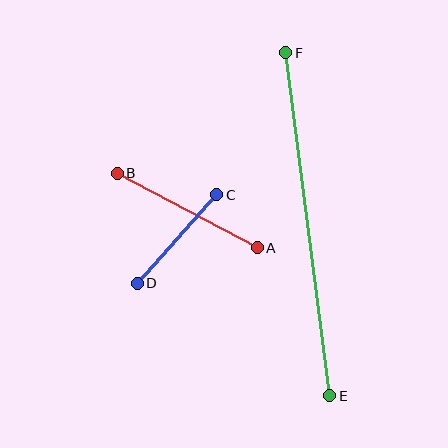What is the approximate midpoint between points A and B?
The midpoint is at approximately (187, 210) pixels.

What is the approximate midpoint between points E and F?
The midpoint is at approximately (308, 224) pixels.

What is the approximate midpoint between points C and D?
The midpoint is at approximately (177, 239) pixels.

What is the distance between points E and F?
The distance is approximately 346 pixels.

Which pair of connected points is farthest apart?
Points E and F are farthest apart.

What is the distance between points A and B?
The distance is approximately 159 pixels.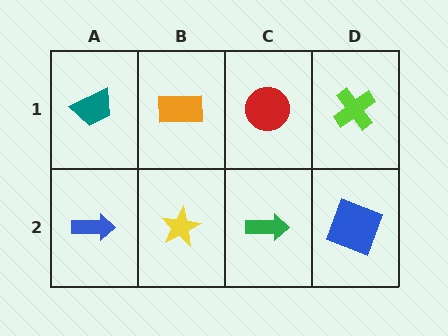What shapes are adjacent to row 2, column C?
A red circle (row 1, column C), a yellow star (row 2, column B), a blue square (row 2, column D).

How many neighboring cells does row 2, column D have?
2.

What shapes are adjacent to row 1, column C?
A green arrow (row 2, column C), an orange rectangle (row 1, column B), a lime cross (row 1, column D).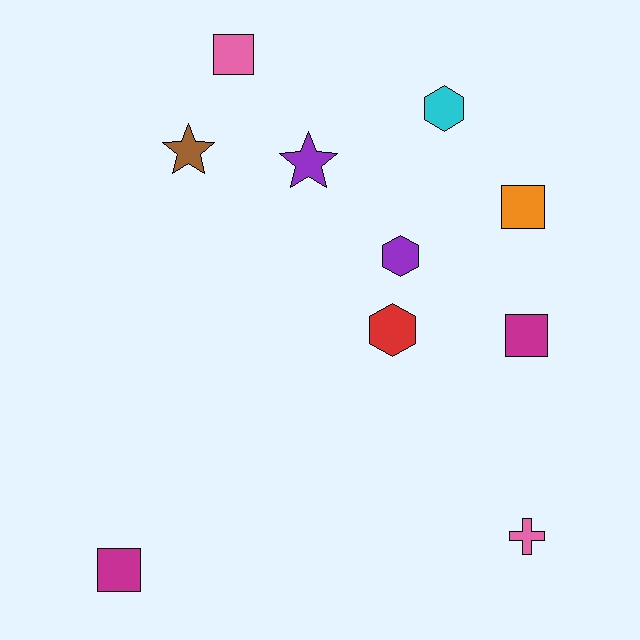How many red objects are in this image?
There is 1 red object.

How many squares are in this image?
There are 4 squares.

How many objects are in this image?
There are 10 objects.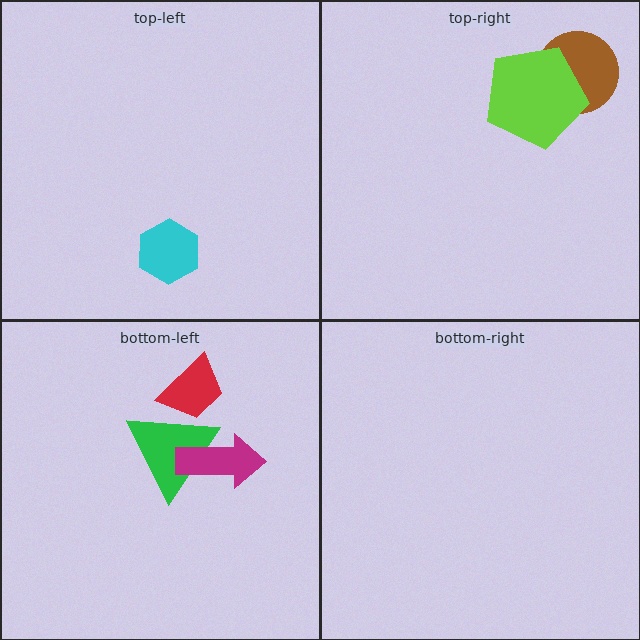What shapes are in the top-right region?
The brown circle, the lime pentagon.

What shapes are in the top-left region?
The cyan hexagon.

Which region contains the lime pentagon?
The top-right region.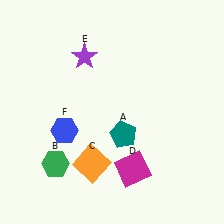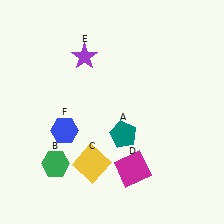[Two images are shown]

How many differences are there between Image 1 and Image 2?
There is 1 difference between the two images.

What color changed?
The square (C) changed from orange in Image 1 to yellow in Image 2.